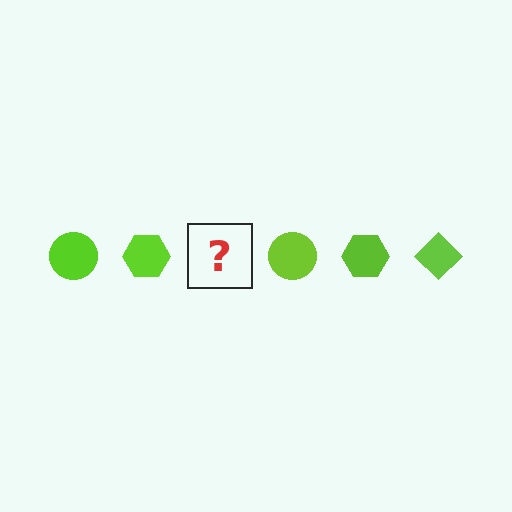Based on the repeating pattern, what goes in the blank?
The blank should be a lime diamond.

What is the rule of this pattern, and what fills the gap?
The rule is that the pattern cycles through circle, hexagon, diamond shapes in lime. The gap should be filled with a lime diamond.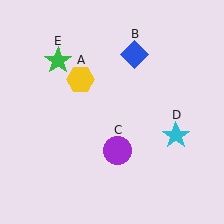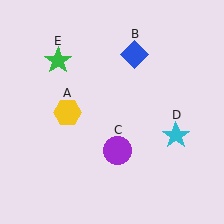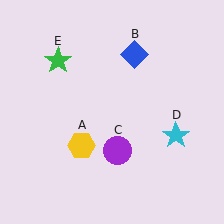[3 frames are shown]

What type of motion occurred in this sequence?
The yellow hexagon (object A) rotated counterclockwise around the center of the scene.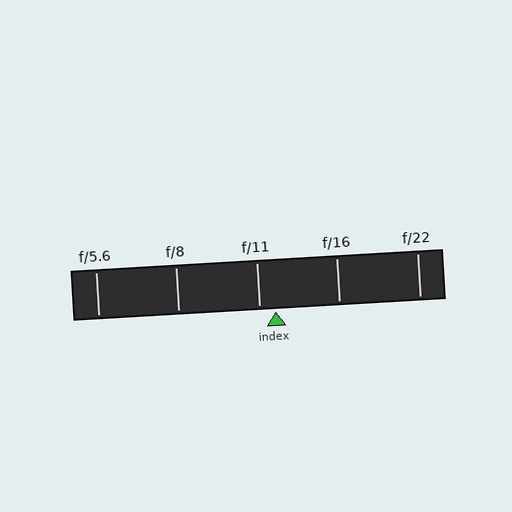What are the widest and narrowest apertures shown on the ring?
The widest aperture shown is f/5.6 and the narrowest is f/22.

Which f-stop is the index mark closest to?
The index mark is closest to f/11.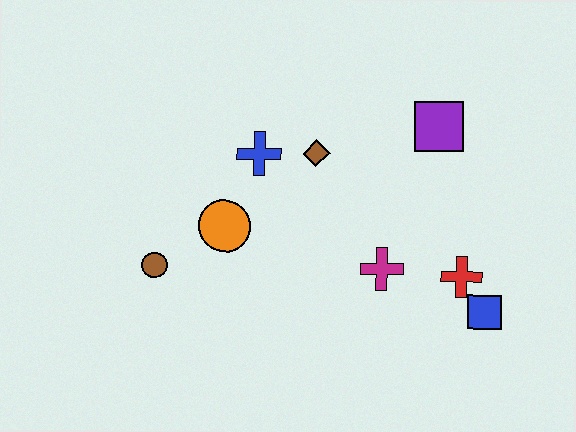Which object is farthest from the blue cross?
The blue square is farthest from the blue cross.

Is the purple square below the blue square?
No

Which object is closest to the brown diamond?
The blue cross is closest to the brown diamond.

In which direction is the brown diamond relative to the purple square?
The brown diamond is to the left of the purple square.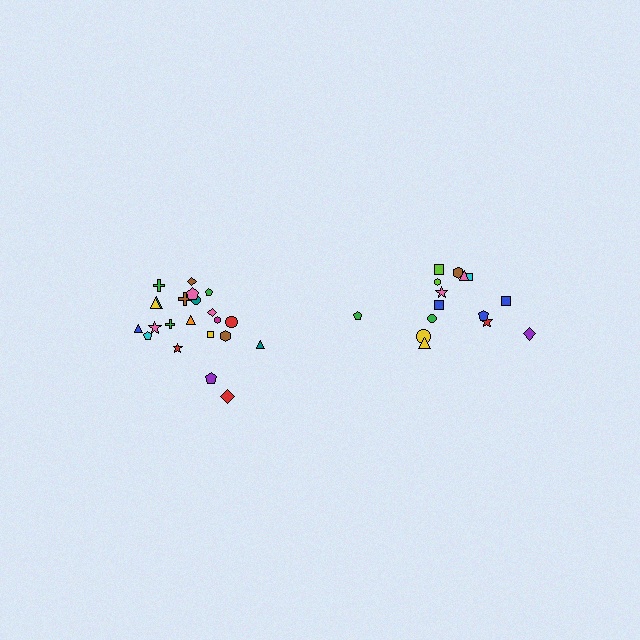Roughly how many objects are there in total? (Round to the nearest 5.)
Roughly 35 objects in total.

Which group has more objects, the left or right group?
The left group.